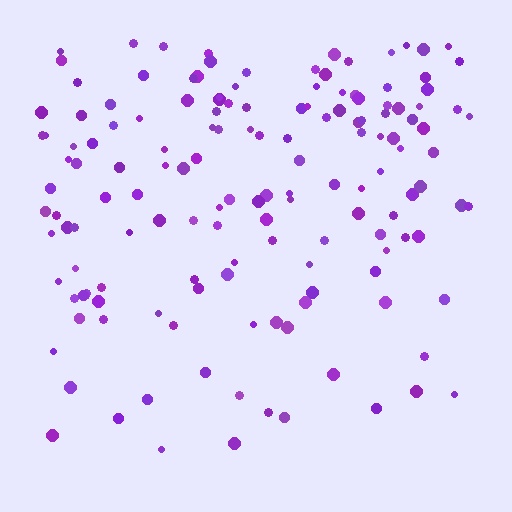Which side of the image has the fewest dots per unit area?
The bottom.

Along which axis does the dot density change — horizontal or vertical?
Vertical.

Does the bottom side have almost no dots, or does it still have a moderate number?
Still a moderate number, just noticeably fewer than the top.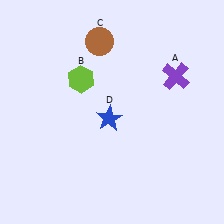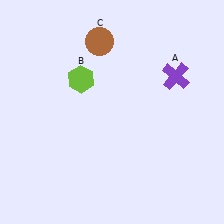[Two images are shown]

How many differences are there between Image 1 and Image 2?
There is 1 difference between the two images.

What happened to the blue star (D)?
The blue star (D) was removed in Image 2. It was in the bottom-left area of Image 1.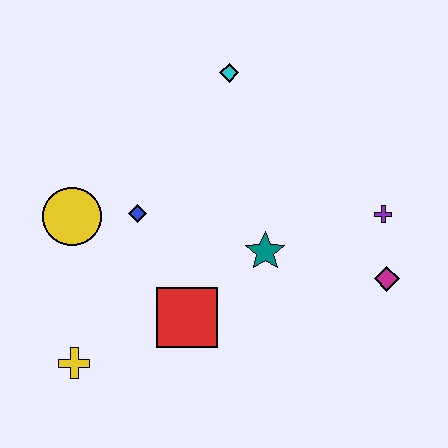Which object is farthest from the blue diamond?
The magenta diamond is farthest from the blue diamond.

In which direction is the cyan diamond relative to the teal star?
The cyan diamond is above the teal star.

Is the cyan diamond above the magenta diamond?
Yes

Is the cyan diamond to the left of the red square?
No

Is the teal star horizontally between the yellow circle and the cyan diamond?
No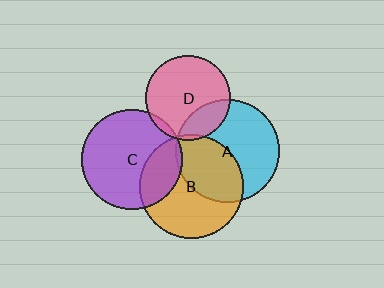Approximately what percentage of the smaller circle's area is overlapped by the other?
Approximately 5%.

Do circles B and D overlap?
Yes.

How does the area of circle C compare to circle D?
Approximately 1.4 times.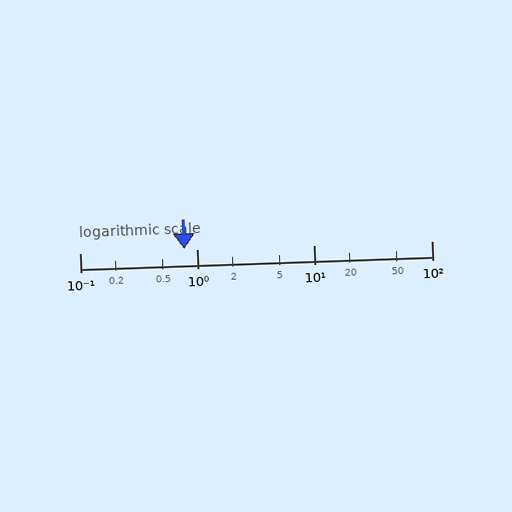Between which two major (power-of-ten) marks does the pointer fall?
The pointer is between 0.1 and 1.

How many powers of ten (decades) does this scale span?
The scale spans 3 decades, from 0.1 to 100.